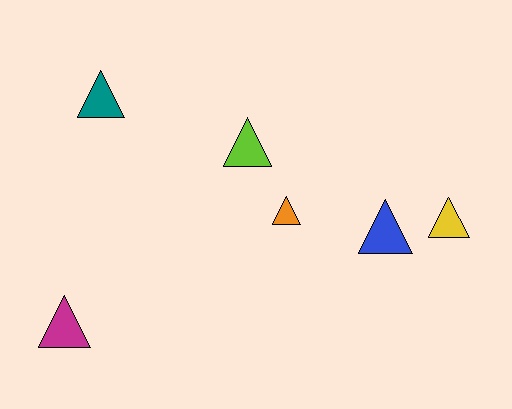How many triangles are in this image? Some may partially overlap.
There are 6 triangles.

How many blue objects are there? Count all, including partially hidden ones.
There is 1 blue object.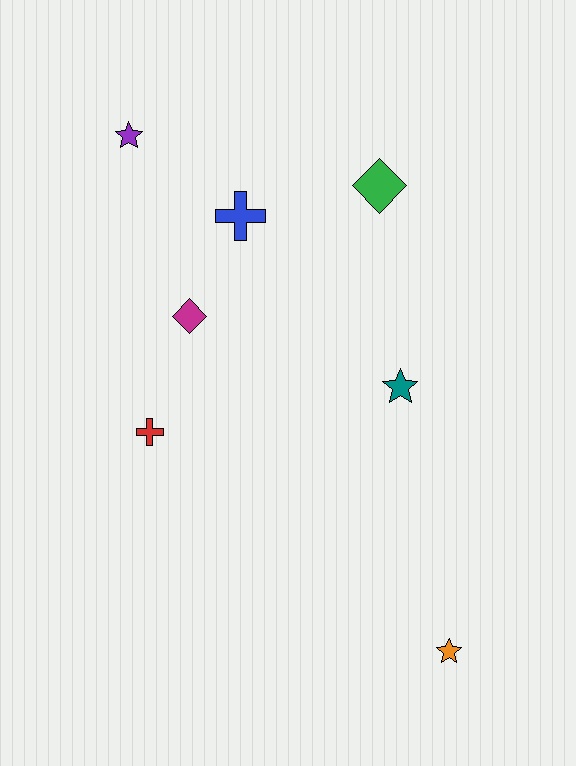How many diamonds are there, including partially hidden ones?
There are 2 diamonds.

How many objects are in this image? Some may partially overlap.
There are 7 objects.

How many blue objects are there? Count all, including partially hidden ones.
There is 1 blue object.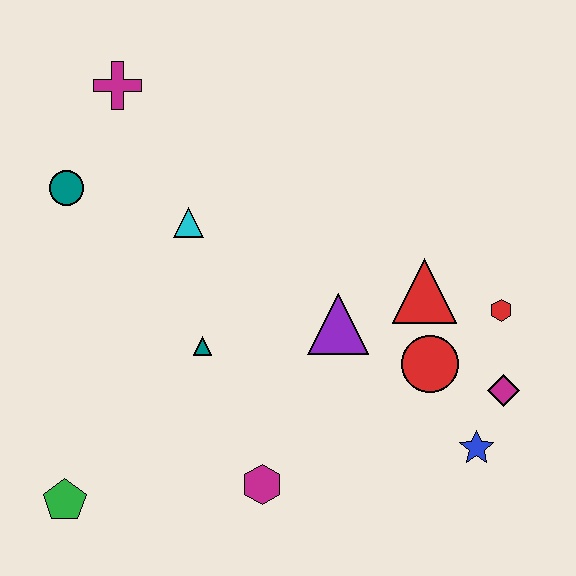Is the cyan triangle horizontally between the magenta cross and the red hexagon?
Yes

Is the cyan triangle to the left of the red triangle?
Yes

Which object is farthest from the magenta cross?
The blue star is farthest from the magenta cross.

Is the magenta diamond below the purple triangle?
Yes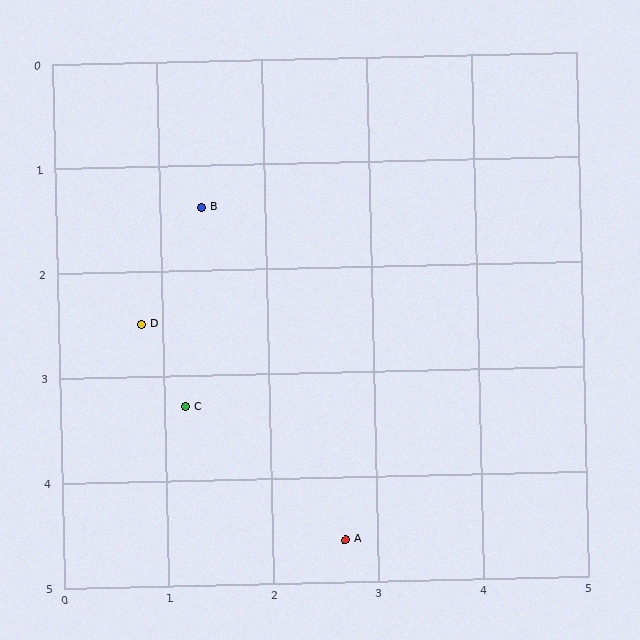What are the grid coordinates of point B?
Point B is at approximately (1.4, 1.4).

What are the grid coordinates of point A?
Point A is at approximately (2.7, 4.6).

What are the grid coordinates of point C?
Point C is at approximately (1.2, 3.3).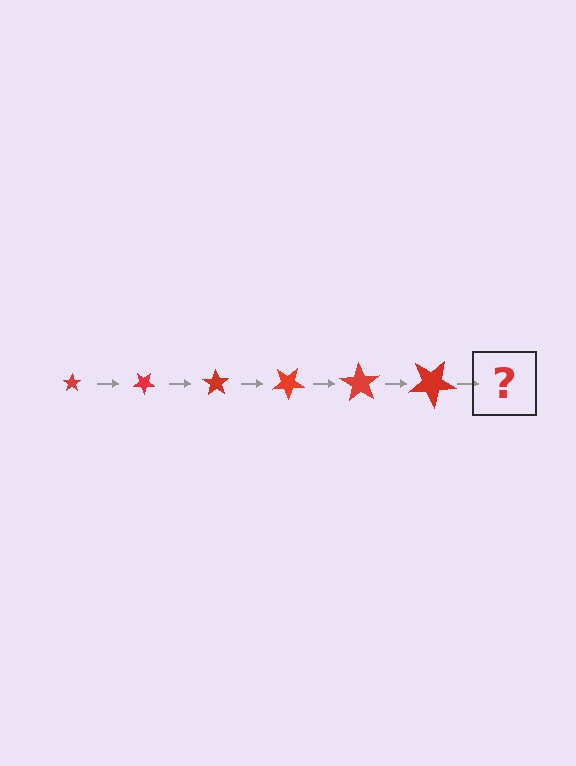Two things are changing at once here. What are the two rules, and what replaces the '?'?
The two rules are that the star grows larger each step and it rotates 35 degrees each step. The '?' should be a star, larger than the previous one and rotated 210 degrees from the start.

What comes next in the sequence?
The next element should be a star, larger than the previous one and rotated 210 degrees from the start.